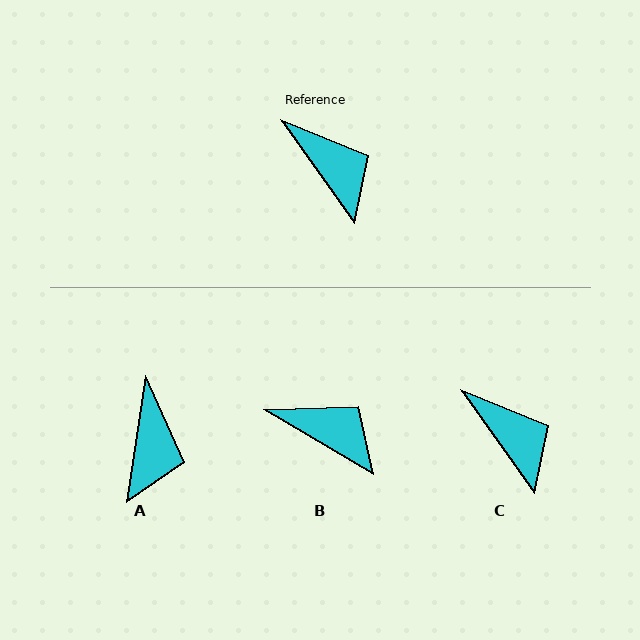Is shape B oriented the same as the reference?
No, it is off by about 24 degrees.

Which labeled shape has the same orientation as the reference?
C.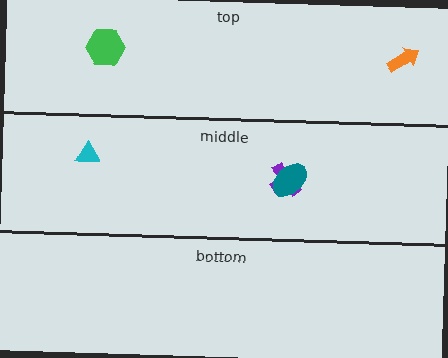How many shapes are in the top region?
2.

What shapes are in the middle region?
The purple cross, the cyan triangle, the teal ellipse.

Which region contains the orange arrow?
The top region.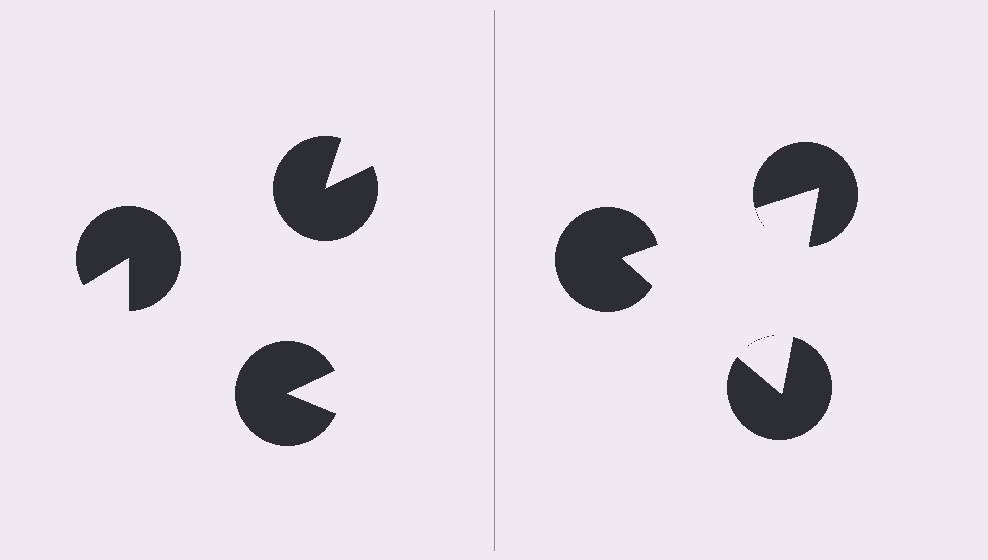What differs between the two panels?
The pac-man discs are positioned identically on both sides; only the wedge orientations differ. On the right they align to a triangle; on the left they are misaligned.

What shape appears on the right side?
An illusory triangle.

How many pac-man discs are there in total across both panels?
6 — 3 on each side.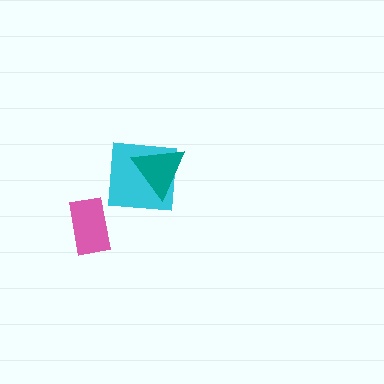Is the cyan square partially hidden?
Yes, it is partially covered by another shape.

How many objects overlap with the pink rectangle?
0 objects overlap with the pink rectangle.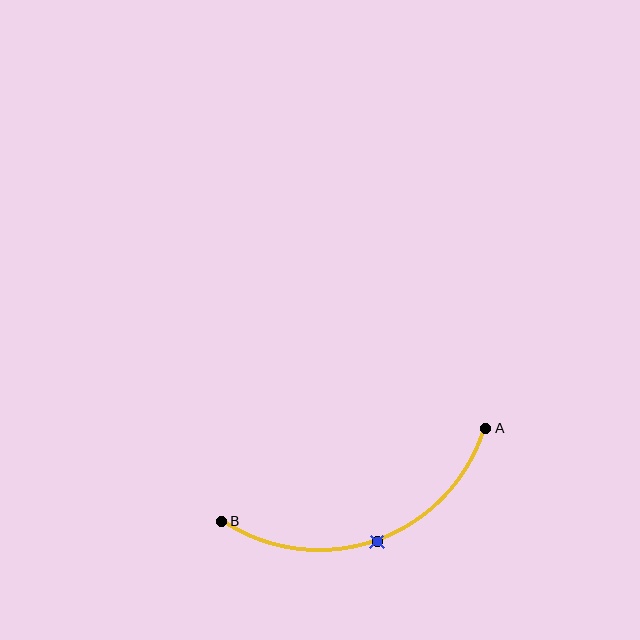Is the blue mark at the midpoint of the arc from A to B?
Yes. The blue mark lies on the arc at equal arc-length from both A and B — it is the arc midpoint.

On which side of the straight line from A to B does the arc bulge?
The arc bulges below the straight line connecting A and B.